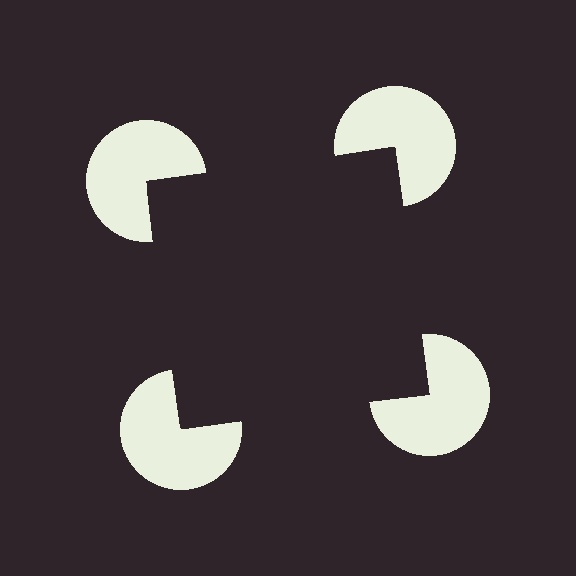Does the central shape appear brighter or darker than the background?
It typically appears slightly darker than the background, even though no actual brightness change is drawn.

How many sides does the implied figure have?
4 sides.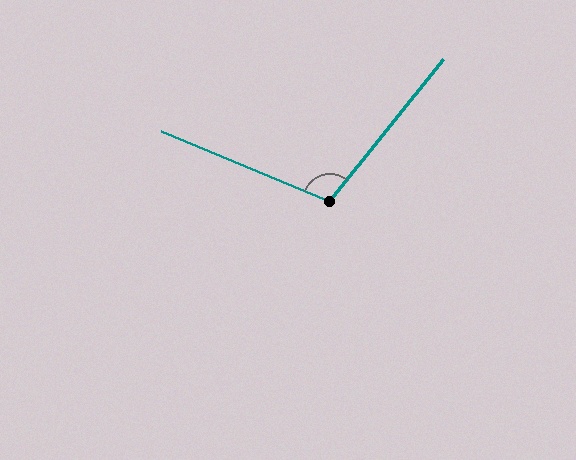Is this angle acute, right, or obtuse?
It is obtuse.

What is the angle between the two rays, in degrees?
Approximately 106 degrees.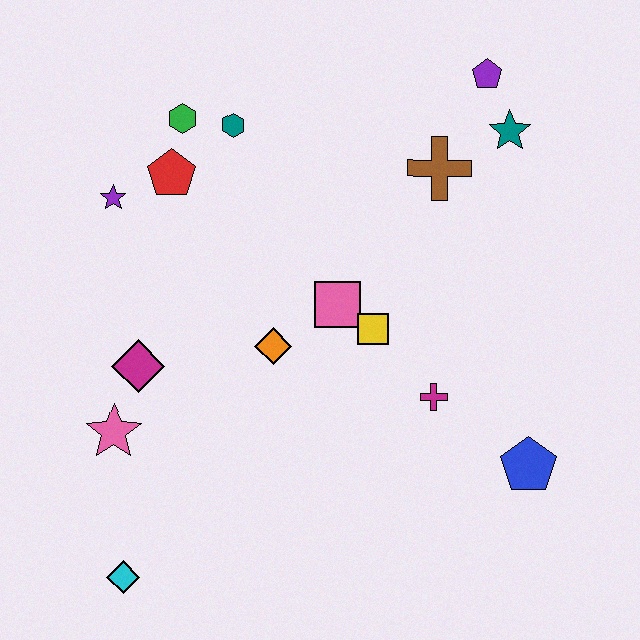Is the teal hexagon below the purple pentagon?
Yes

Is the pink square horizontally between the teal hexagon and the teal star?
Yes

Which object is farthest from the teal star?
The cyan diamond is farthest from the teal star.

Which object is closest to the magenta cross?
The yellow square is closest to the magenta cross.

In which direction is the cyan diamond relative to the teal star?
The cyan diamond is below the teal star.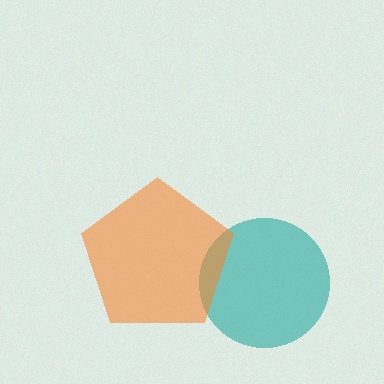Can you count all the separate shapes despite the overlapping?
Yes, there are 2 separate shapes.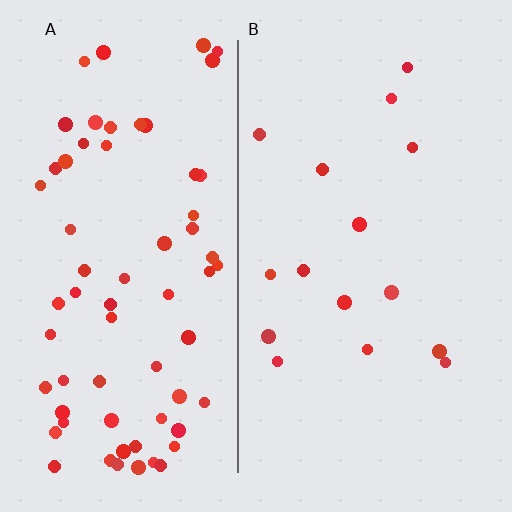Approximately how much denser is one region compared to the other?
Approximately 4.3× — region A over region B.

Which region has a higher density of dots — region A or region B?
A (the left).